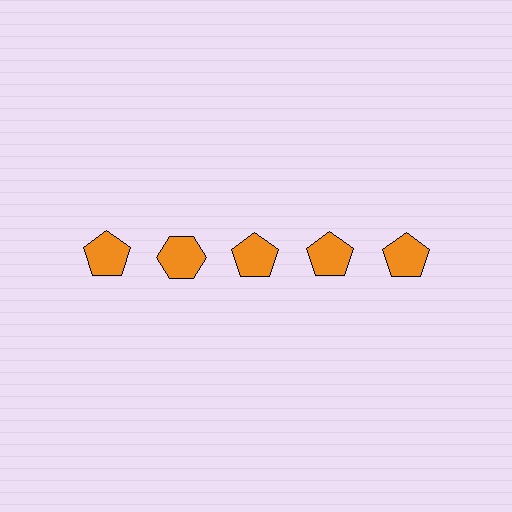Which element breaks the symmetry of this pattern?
The orange hexagon in the top row, second from left column breaks the symmetry. All other shapes are orange pentagons.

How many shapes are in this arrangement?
There are 5 shapes arranged in a grid pattern.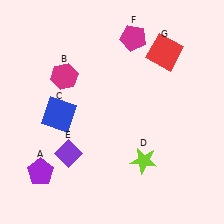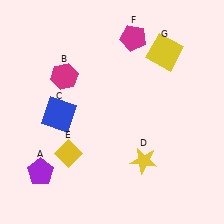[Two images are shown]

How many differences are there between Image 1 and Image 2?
There are 3 differences between the two images.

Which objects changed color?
D changed from lime to yellow. E changed from purple to yellow. G changed from red to yellow.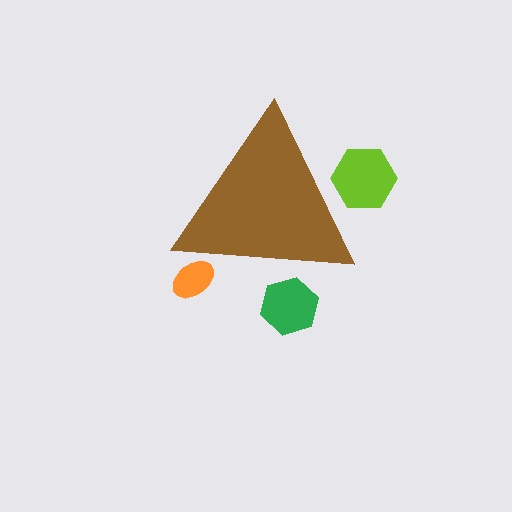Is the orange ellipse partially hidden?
Yes, the orange ellipse is partially hidden behind the brown triangle.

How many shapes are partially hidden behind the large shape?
3 shapes are partially hidden.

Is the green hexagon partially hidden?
Yes, the green hexagon is partially hidden behind the brown triangle.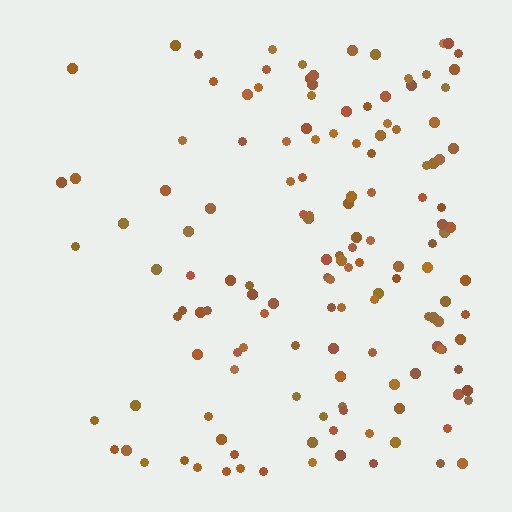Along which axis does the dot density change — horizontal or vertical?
Horizontal.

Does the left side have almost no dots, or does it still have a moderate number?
Still a moderate number, just noticeably fewer than the right.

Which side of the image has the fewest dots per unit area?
The left.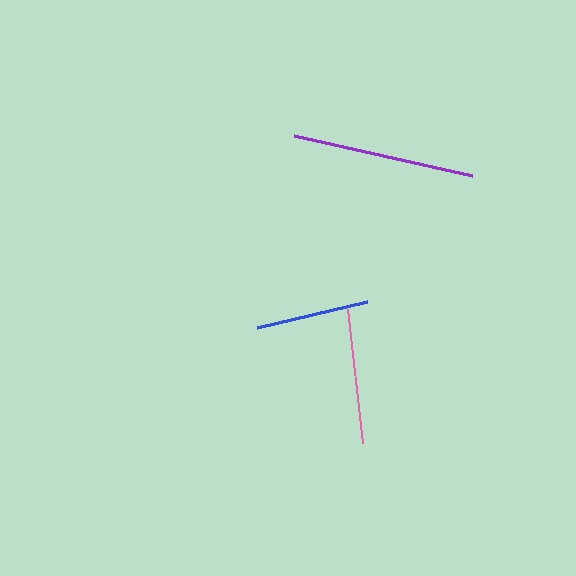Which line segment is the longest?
The purple line is the longest at approximately 182 pixels.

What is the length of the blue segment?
The blue segment is approximately 113 pixels long.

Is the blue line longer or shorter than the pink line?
The pink line is longer than the blue line.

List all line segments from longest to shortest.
From longest to shortest: purple, pink, blue.